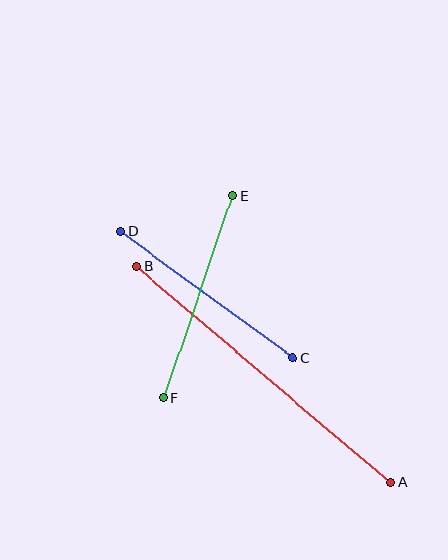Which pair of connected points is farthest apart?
Points A and B are farthest apart.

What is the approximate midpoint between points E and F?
The midpoint is at approximately (198, 296) pixels.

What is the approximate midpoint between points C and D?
The midpoint is at approximately (207, 295) pixels.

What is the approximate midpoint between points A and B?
The midpoint is at approximately (264, 374) pixels.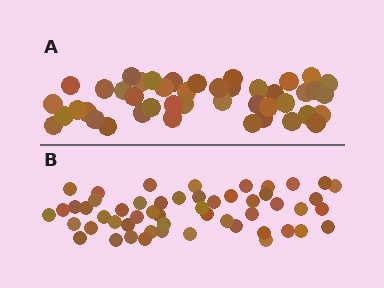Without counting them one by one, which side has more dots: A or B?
Region B (the bottom region) has more dots.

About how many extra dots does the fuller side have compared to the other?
Region B has roughly 8 or so more dots than region A.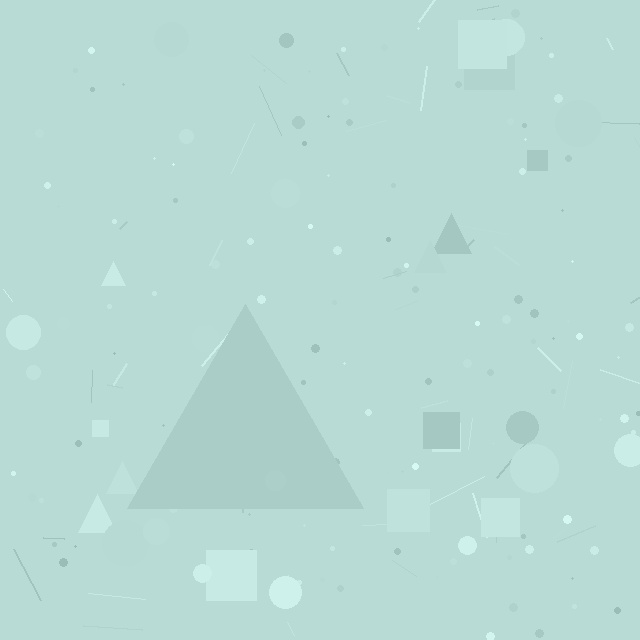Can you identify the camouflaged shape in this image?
The camouflaged shape is a triangle.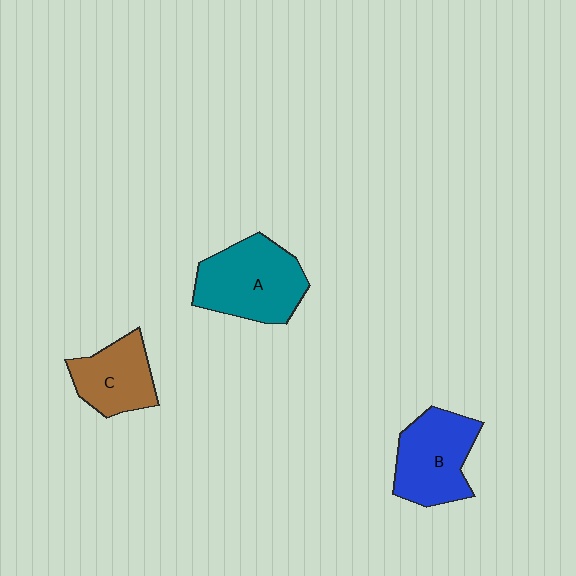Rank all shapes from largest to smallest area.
From largest to smallest: A (teal), B (blue), C (brown).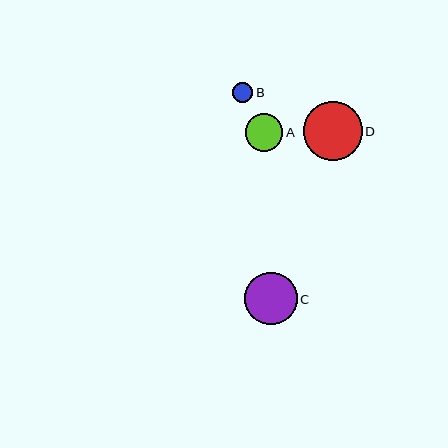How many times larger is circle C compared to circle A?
Circle C is approximately 1.4 times the size of circle A.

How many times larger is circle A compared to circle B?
Circle A is approximately 1.9 times the size of circle B.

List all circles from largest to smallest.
From largest to smallest: D, C, A, B.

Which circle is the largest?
Circle D is the largest with a size of approximately 59 pixels.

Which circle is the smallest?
Circle B is the smallest with a size of approximately 20 pixels.